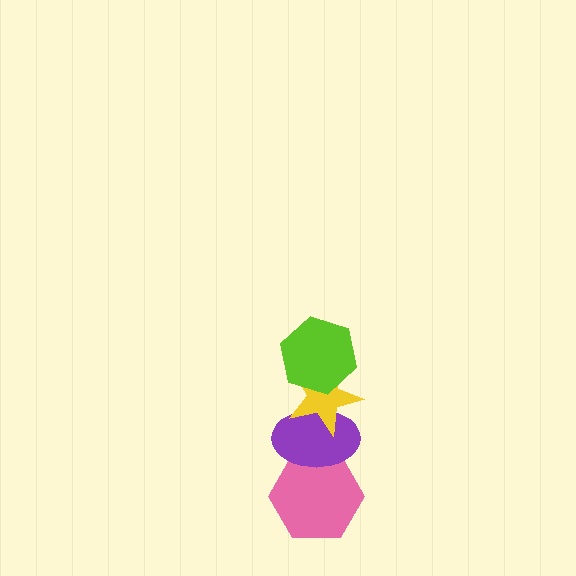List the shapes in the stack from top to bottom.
From top to bottom: the lime hexagon, the yellow star, the purple ellipse, the pink hexagon.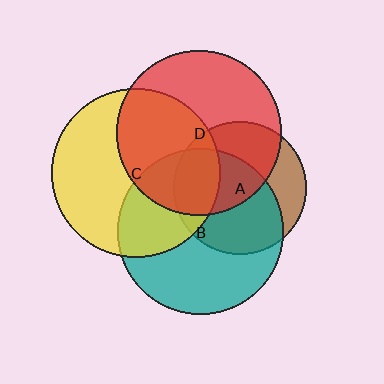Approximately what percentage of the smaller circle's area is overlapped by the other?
Approximately 35%.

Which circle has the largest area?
Circle C (yellow).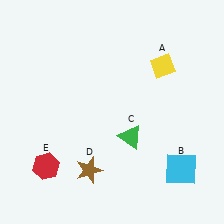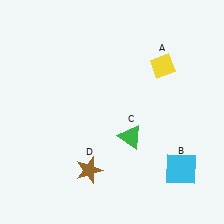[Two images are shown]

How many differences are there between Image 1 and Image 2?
There is 1 difference between the two images.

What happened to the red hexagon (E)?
The red hexagon (E) was removed in Image 2. It was in the bottom-left area of Image 1.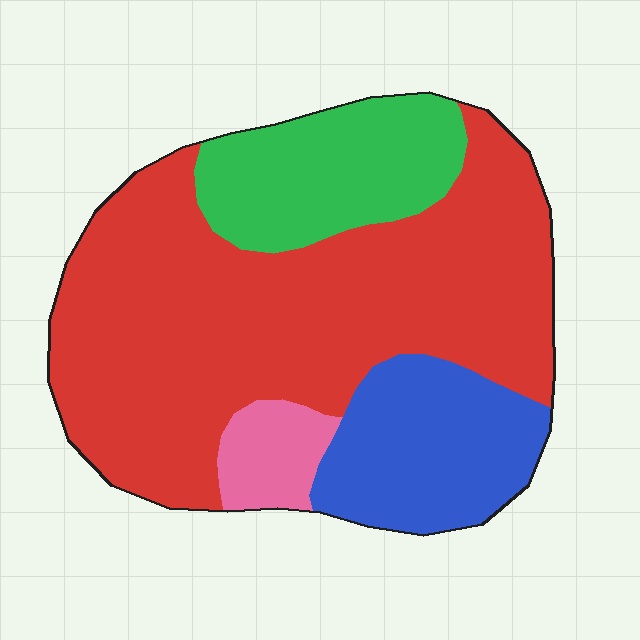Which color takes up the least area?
Pink, at roughly 5%.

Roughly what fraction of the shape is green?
Green covers 17% of the shape.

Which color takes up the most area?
Red, at roughly 60%.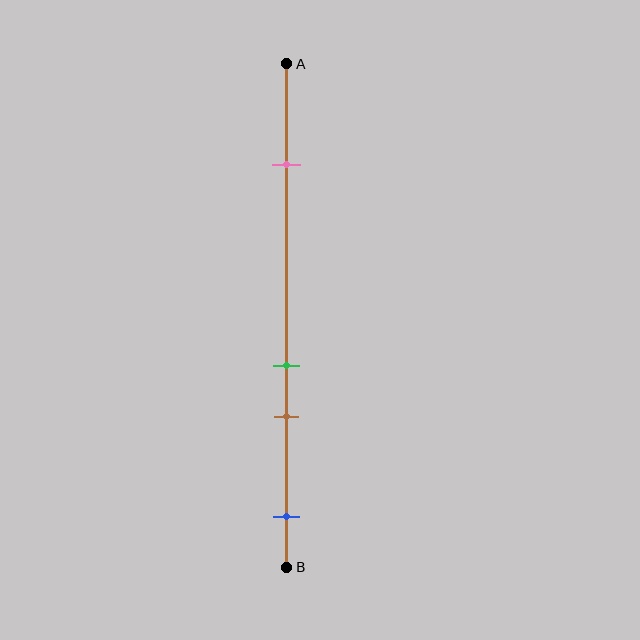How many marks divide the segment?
There are 4 marks dividing the segment.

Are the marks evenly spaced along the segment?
No, the marks are not evenly spaced.